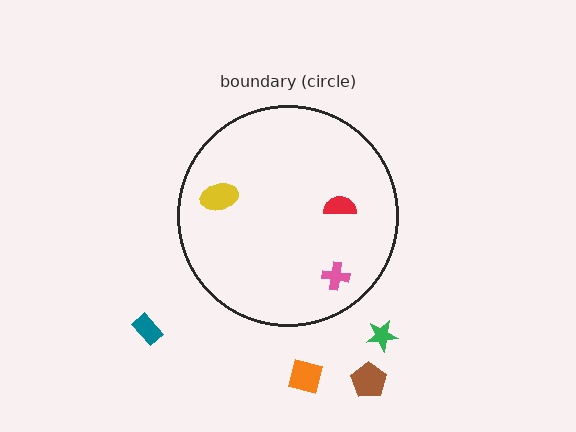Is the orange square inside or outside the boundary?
Outside.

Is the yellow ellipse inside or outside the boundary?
Inside.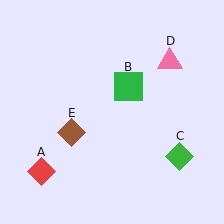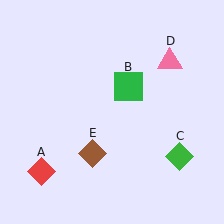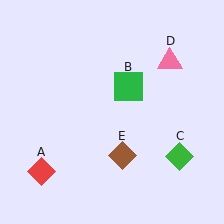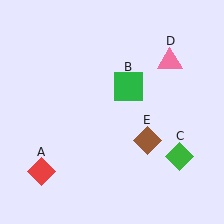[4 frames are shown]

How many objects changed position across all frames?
1 object changed position: brown diamond (object E).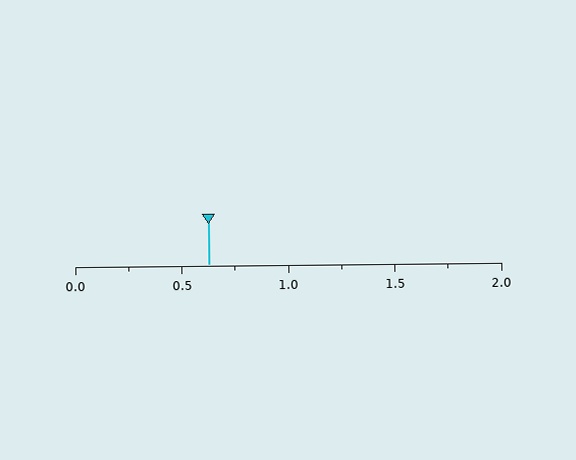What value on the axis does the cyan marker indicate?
The marker indicates approximately 0.62.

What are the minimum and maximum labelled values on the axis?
The axis runs from 0.0 to 2.0.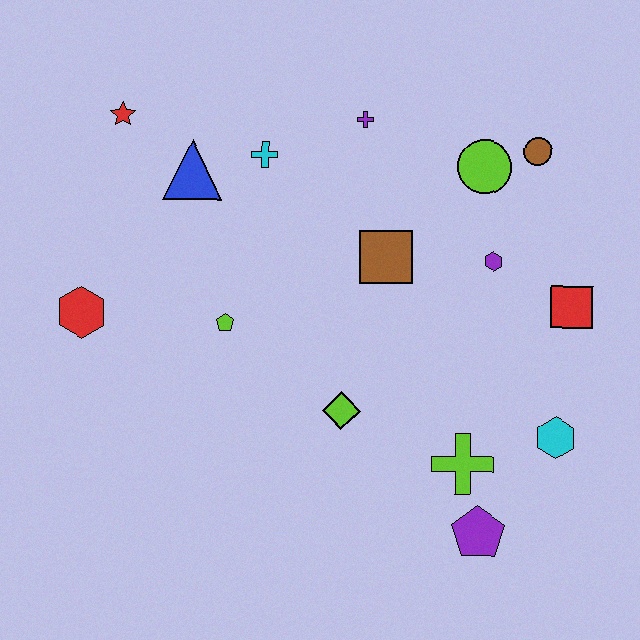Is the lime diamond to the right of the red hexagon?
Yes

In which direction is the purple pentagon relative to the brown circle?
The purple pentagon is below the brown circle.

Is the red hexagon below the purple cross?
Yes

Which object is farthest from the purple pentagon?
The red star is farthest from the purple pentagon.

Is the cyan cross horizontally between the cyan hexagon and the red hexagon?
Yes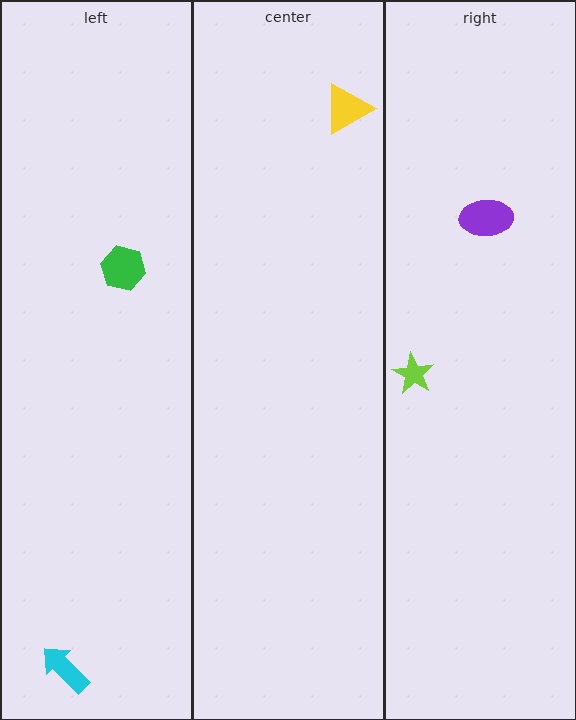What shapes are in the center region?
The yellow triangle.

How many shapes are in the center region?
1.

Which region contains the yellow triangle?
The center region.